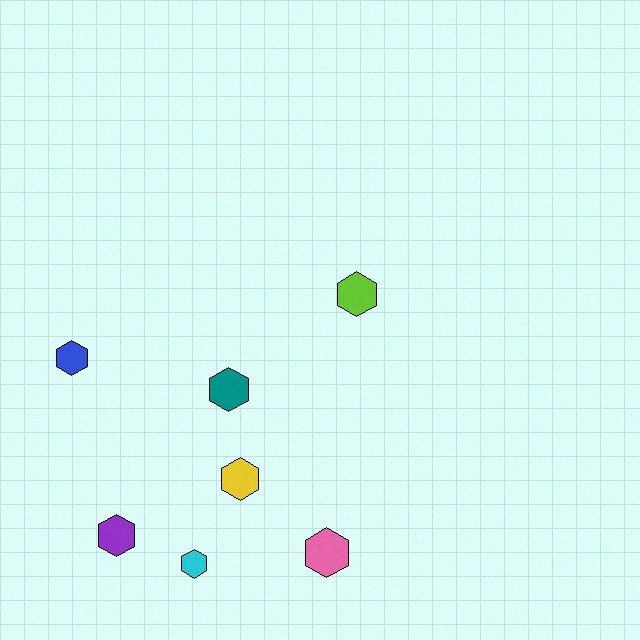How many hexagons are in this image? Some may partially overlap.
There are 7 hexagons.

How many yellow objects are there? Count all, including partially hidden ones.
There is 1 yellow object.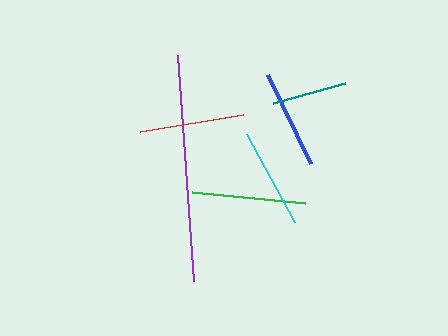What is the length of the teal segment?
The teal segment is approximately 75 pixels long.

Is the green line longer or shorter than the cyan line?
The green line is longer than the cyan line.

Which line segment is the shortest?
The teal line is the shortest at approximately 75 pixels.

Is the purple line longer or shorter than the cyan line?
The purple line is longer than the cyan line.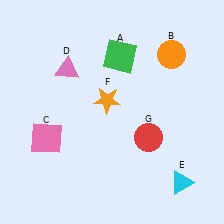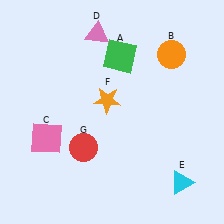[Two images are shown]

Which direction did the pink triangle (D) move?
The pink triangle (D) moved up.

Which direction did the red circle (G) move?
The red circle (G) moved left.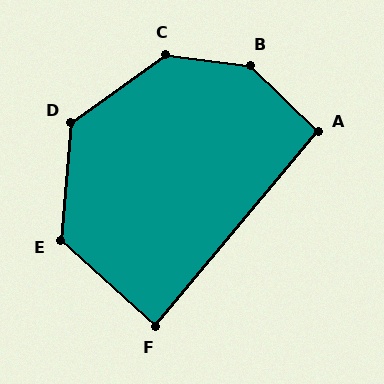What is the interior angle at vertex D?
Approximately 130 degrees (obtuse).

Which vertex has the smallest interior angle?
F, at approximately 87 degrees.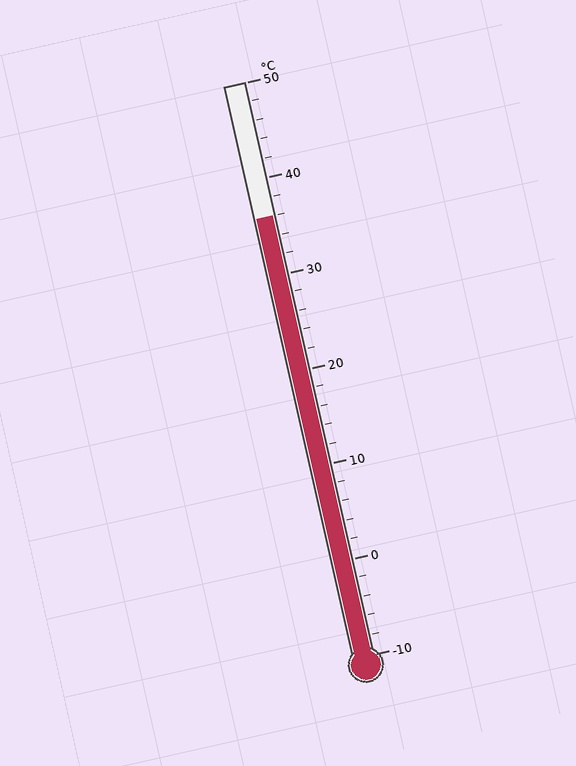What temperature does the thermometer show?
The thermometer shows approximately 36°C.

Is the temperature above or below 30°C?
The temperature is above 30°C.